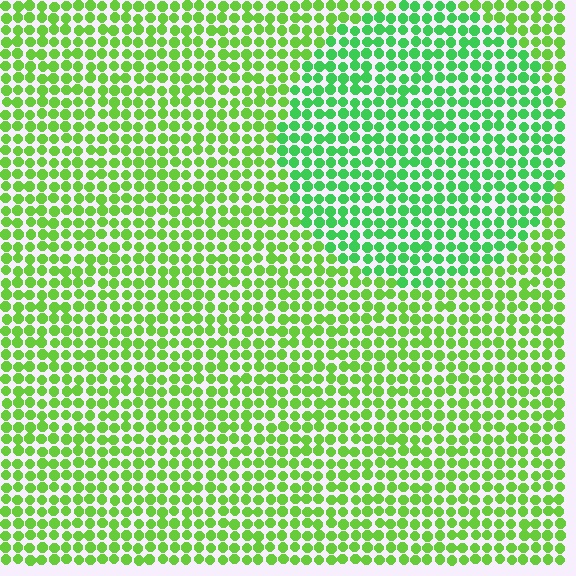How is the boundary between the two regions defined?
The boundary is defined purely by a slight shift in hue (about 28 degrees). Spacing, size, and orientation are identical on both sides.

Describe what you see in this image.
The image is filled with small lime elements in a uniform arrangement. A circle-shaped region is visible where the elements are tinted to a slightly different hue, forming a subtle color boundary.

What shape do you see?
I see a circle.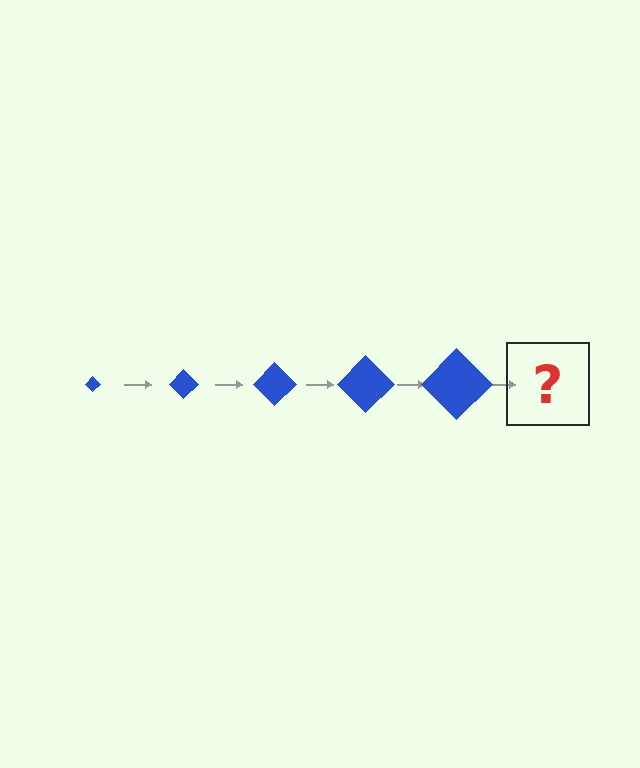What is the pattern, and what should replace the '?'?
The pattern is that the diamond gets progressively larger each step. The '?' should be a blue diamond, larger than the previous one.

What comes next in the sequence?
The next element should be a blue diamond, larger than the previous one.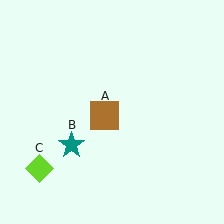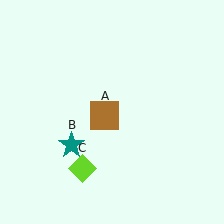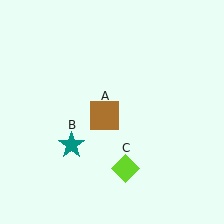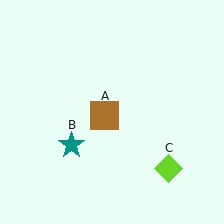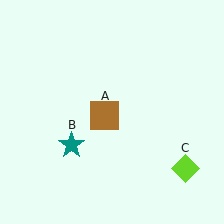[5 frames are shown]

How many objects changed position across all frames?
1 object changed position: lime diamond (object C).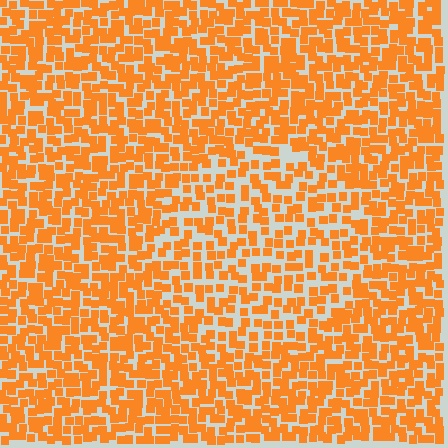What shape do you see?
I see a circle.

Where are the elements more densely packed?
The elements are more densely packed outside the circle boundary.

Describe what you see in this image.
The image contains small orange elements arranged at two different densities. A circle-shaped region is visible where the elements are less densely packed than the surrounding area.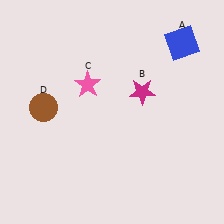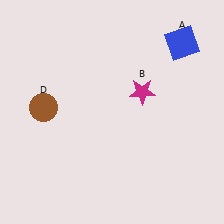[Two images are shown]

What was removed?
The pink star (C) was removed in Image 2.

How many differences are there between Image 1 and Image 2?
There is 1 difference between the two images.